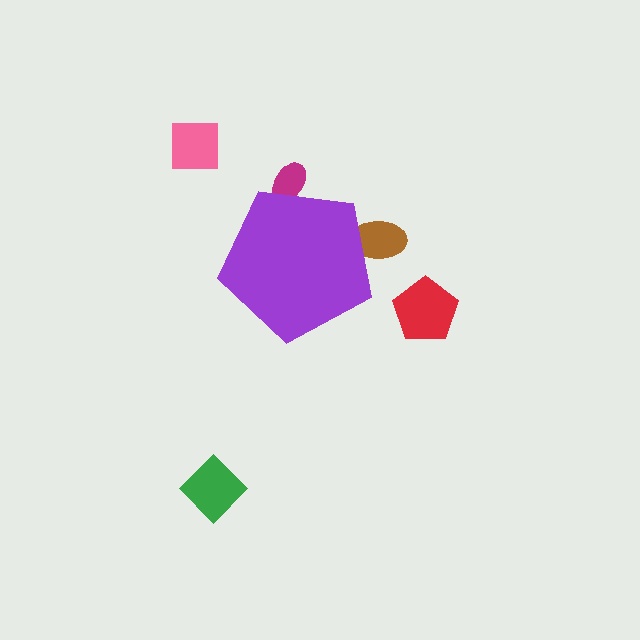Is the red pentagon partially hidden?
No, the red pentagon is fully visible.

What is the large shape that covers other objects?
A purple pentagon.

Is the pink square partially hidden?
No, the pink square is fully visible.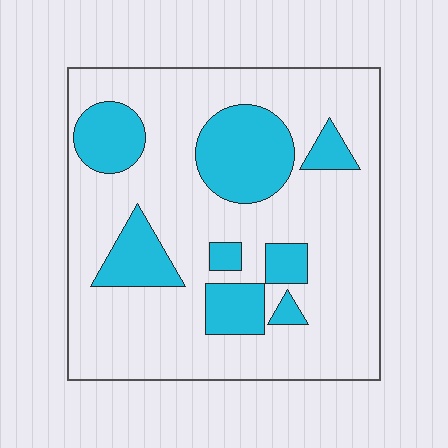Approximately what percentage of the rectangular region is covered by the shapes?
Approximately 25%.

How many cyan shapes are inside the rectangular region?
8.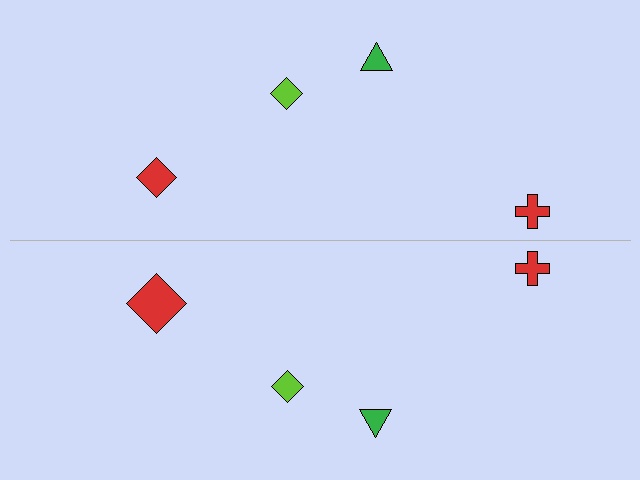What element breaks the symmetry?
The red diamond on the bottom side has a different size than its mirror counterpart.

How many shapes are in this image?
There are 8 shapes in this image.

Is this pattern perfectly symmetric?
No, the pattern is not perfectly symmetric. The red diamond on the bottom side has a different size than its mirror counterpart.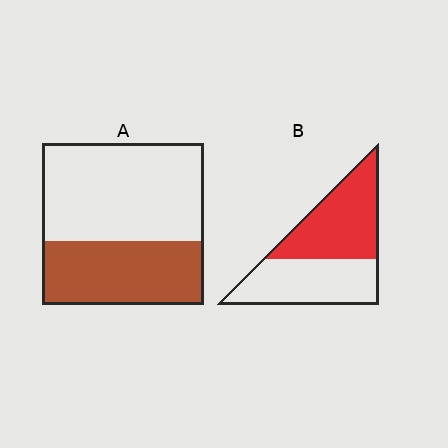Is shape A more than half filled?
No.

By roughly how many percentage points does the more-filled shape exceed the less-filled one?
By roughly 10 percentage points (B over A).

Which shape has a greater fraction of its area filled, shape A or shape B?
Shape B.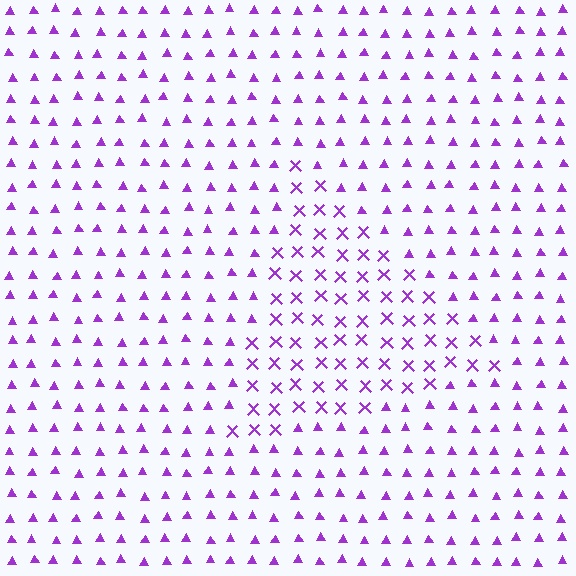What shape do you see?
I see a triangle.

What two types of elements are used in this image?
The image uses X marks inside the triangle region and triangles outside it.